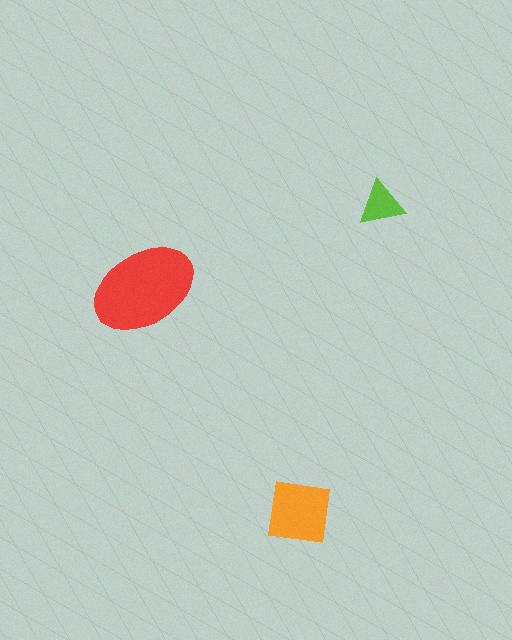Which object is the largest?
The red ellipse.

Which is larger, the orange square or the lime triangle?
The orange square.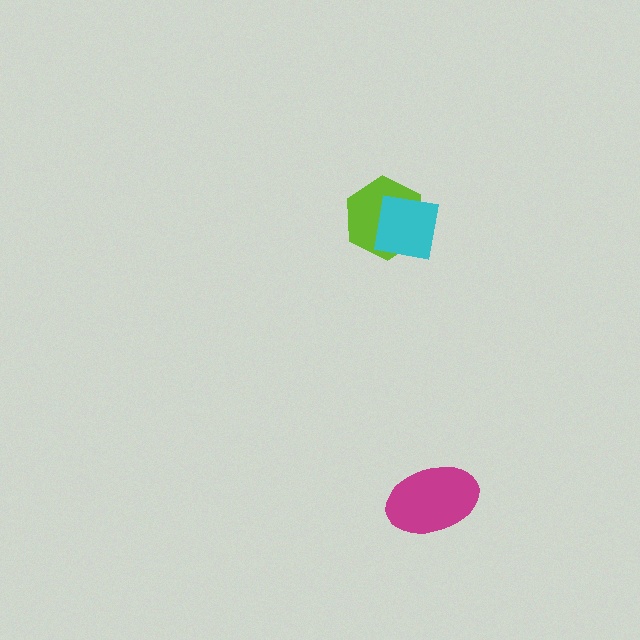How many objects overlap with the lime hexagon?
1 object overlaps with the lime hexagon.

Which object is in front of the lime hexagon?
The cyan square is in front of the lime hexagon.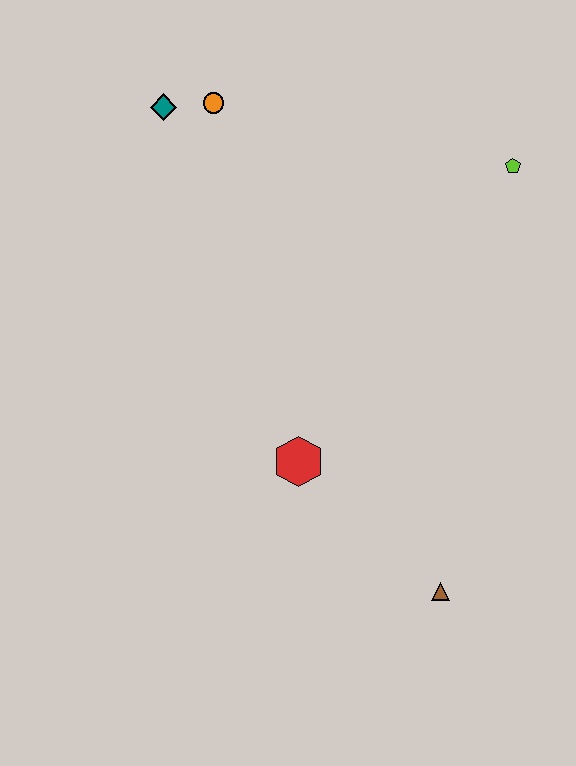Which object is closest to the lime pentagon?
The orange circle is closest to the lime pentagon.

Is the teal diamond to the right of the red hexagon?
No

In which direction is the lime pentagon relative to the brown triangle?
The lime pentagon is above the brown triangle.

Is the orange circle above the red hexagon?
Yes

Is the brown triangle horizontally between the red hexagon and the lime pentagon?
Yes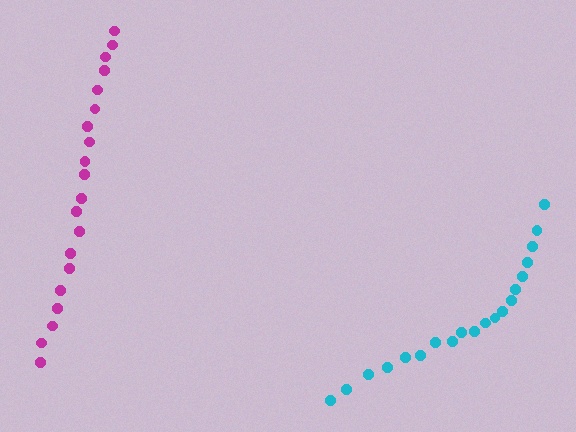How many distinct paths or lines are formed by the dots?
There are 2 distinct paths.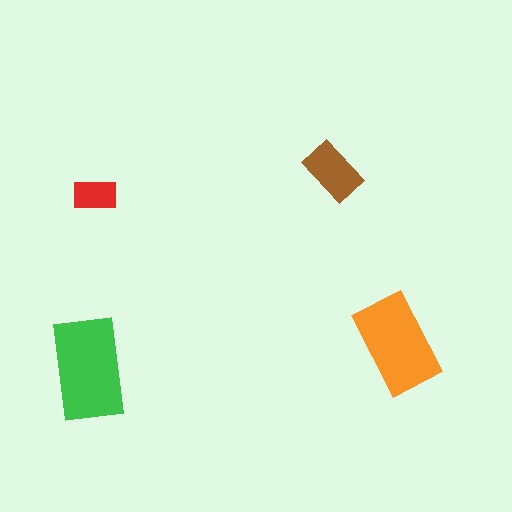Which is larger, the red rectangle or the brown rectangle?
The brown one.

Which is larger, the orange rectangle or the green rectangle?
The green one.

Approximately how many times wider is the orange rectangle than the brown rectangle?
About 1.5 times wider.